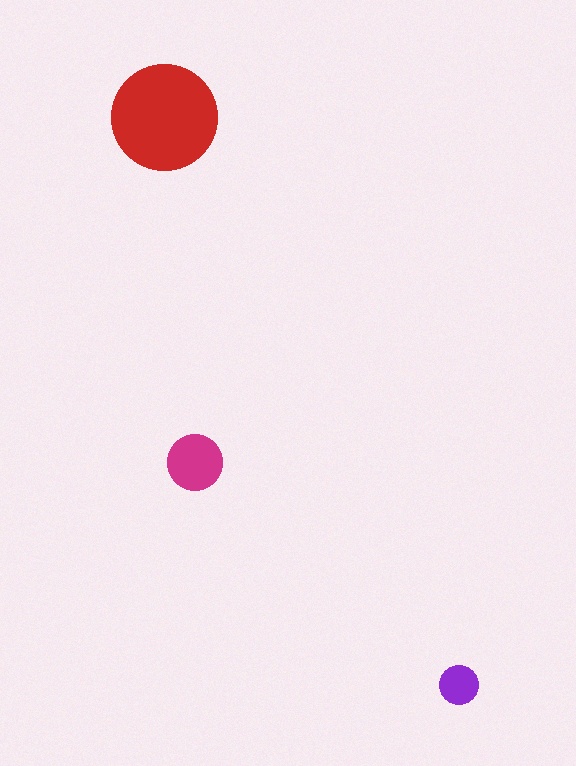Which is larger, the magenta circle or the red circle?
The red one.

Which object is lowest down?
The purple circle is bottommost.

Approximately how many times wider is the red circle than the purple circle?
About 2.5 times wider.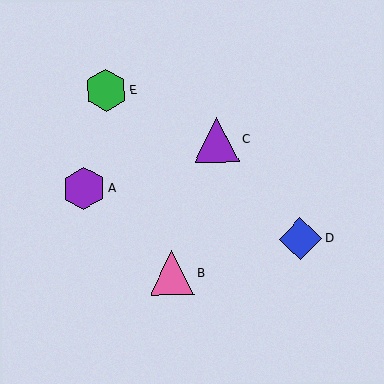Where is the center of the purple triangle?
The center of the purple triangle is at (217, 139).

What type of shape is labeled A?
Shape A is a purple hexagon.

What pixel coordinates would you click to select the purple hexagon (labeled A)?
Click at (84, 188) to select the purple hexagon A.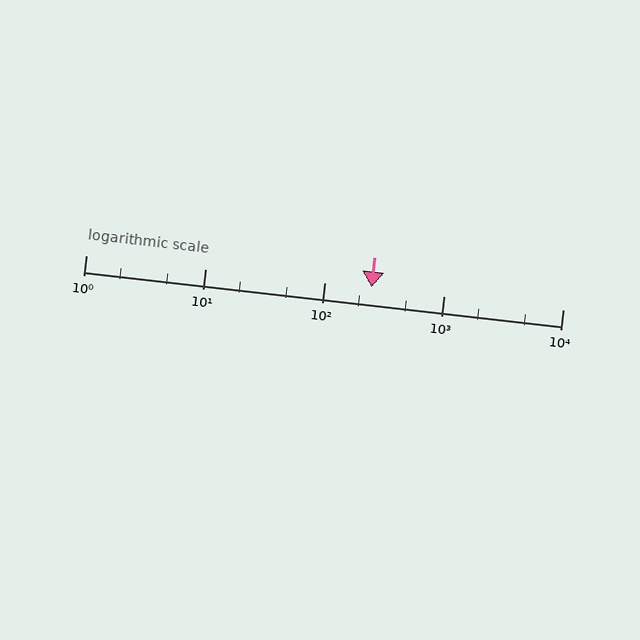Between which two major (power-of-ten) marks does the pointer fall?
The pointer is between 100 and 1000.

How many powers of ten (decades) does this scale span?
The scale spans 4 decades, from 1 to 10000.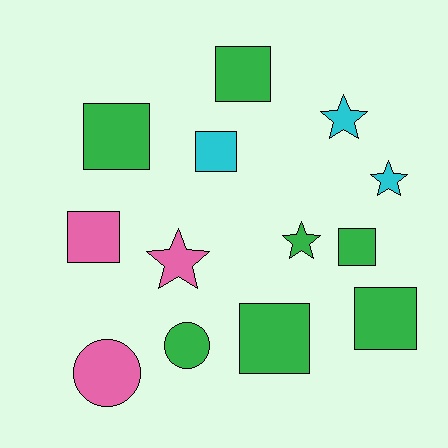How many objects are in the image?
There are 13 objects.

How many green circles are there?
There is 1 green circle.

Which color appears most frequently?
Green, with 7 objects.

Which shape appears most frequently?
Square, with 7 objects.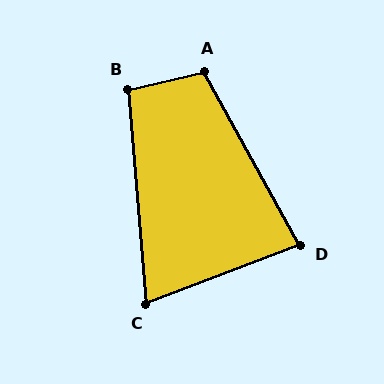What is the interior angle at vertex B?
Approximately 98 degrees (obtuse).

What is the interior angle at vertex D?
Approximately 82 degrees (acute).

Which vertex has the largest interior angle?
A, at approximately 106 degrees.